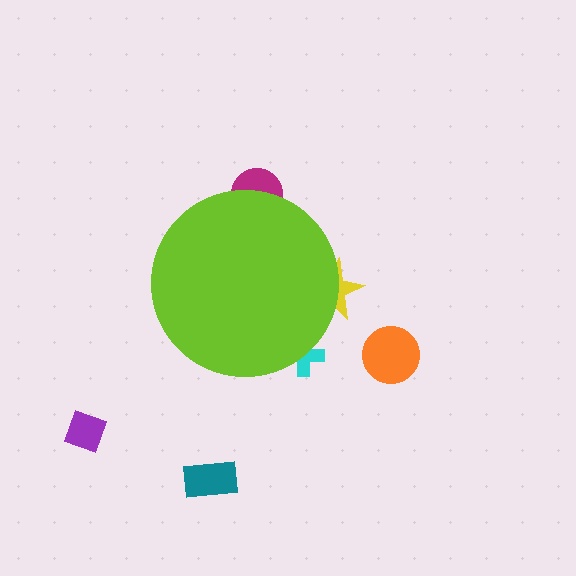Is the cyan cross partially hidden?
Yes, the cyan cross is partially hidden behind the lime circle.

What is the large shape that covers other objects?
A lime circle.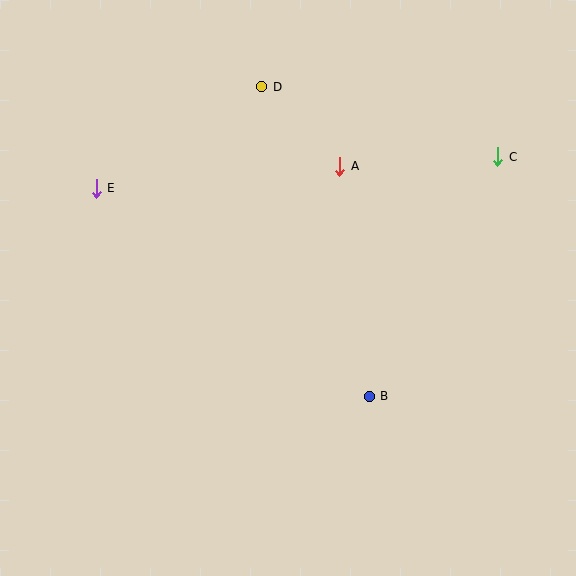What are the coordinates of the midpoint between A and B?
The midpoint between A and B is at (354, 281).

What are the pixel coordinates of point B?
Point B is at (369, 396).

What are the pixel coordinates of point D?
Point D is at (262, 87).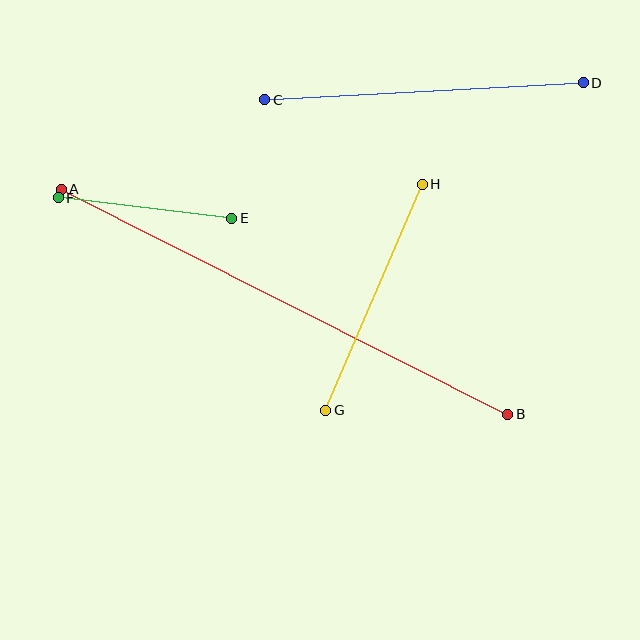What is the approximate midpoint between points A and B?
The midpoint is at approximately (285, 302) pixels.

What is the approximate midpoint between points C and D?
The midpoint is at approximately (424, 91) pixels.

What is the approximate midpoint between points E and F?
The midpoint is at approximately (145, 208) pixels.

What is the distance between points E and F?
The distance is approximately 175 pixels.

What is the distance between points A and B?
The distance is approximately 500 pixels.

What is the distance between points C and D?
The distance is approximately 319 pixels.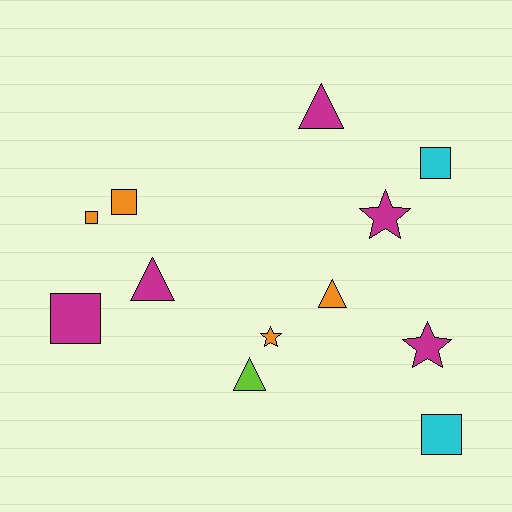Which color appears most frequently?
Magenta, with 5 objects.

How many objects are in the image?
There are 12 objects.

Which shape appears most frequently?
Square, with 5 objects.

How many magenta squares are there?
There is 1 magenta square.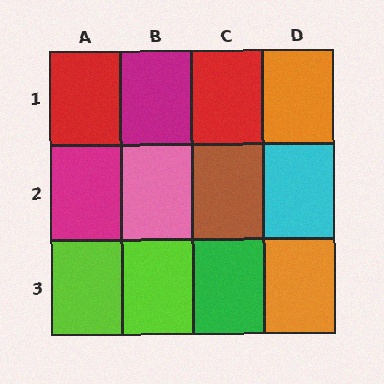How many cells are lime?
2 cells are lime.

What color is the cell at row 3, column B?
Lime.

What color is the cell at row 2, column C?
Brown.